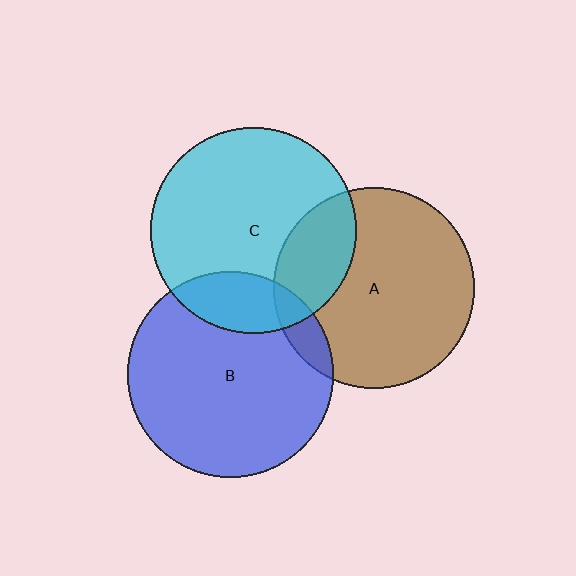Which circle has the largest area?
Circle C (cyan).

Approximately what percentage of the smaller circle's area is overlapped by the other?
Approximately 25%.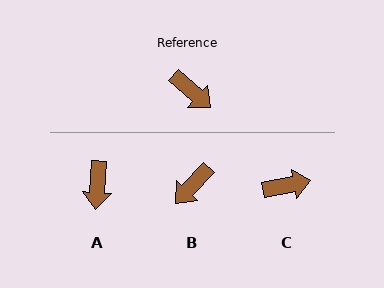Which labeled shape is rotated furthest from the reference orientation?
B, about 92 degrees away.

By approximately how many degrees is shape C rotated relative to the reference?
Approximately 52 degrees counter-clockwise.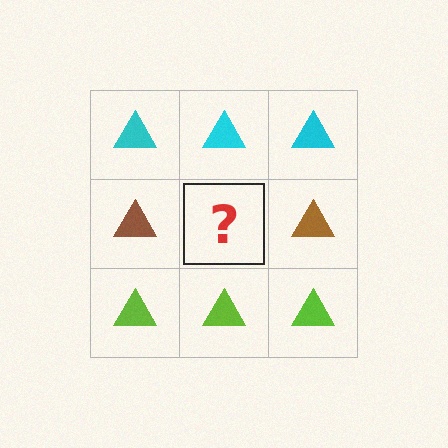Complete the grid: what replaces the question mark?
The question mark should be replaced with a brown triangle.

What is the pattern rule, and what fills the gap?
The rule is that each row has a consistent color. The gap should be filled with a brown triangle.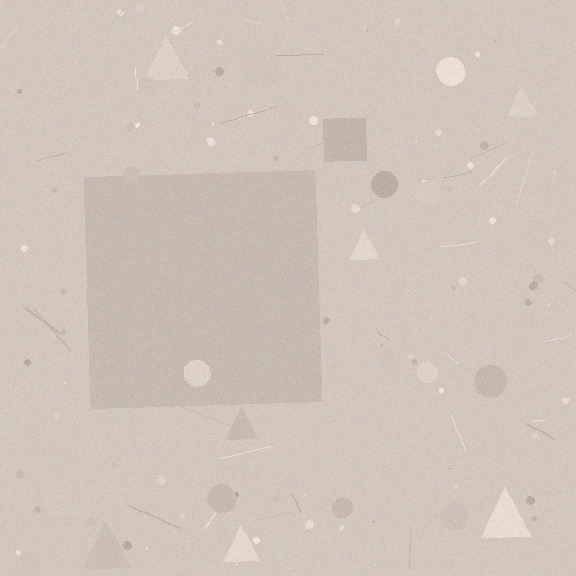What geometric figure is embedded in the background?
A square is embedded in the background.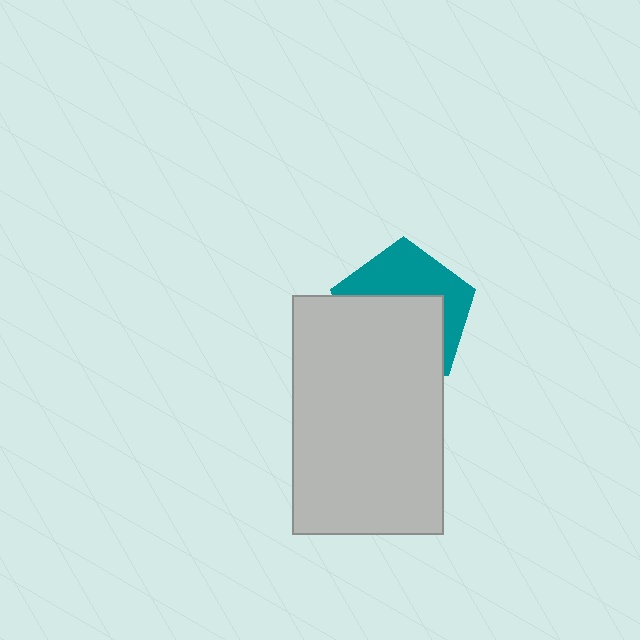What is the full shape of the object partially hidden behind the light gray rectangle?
The partially hidden object is a teal pentagon.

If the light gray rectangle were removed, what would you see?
You would see the complete teal pentagon.